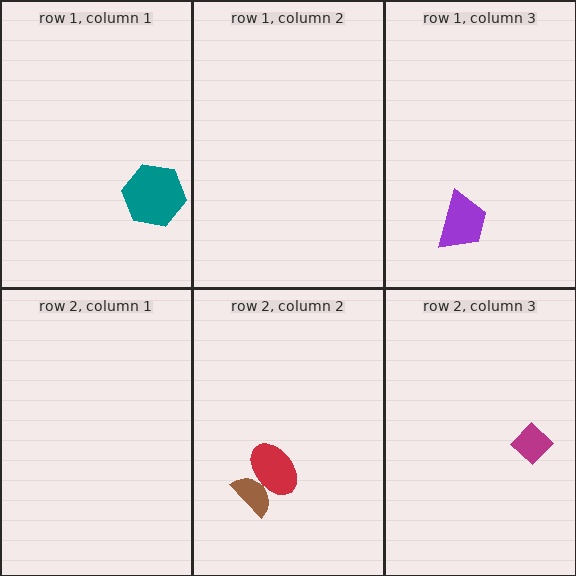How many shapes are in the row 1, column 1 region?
1.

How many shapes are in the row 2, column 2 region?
2.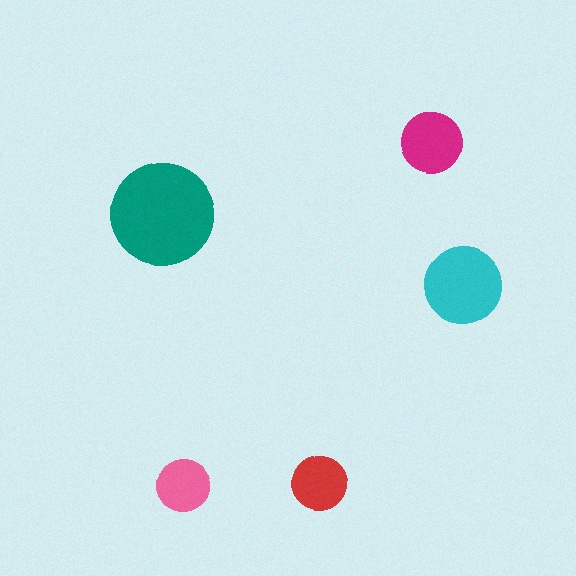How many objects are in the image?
There are 5 objects in the image.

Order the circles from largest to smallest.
the teal one, the cyan one, the magenta one, the red one, the pink one.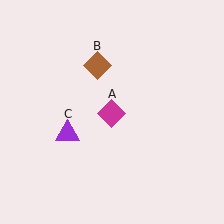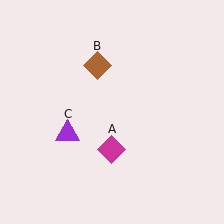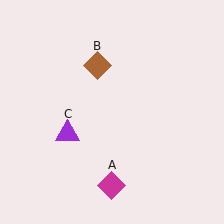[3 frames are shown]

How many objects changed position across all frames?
1 object changed position: magenta diamond (object A).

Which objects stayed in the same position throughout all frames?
Brown diamond (object B) and purple triangle (object C) remained stationary.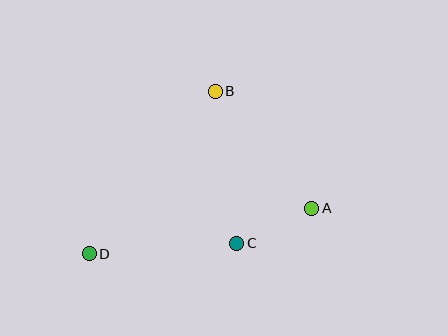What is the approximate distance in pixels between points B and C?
The distance between B and C is approximately 154 pixels.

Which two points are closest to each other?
Points A and C are closest to each other.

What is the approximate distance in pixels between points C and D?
The distance between C and D is approximately 148 pixels.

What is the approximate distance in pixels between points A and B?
The distance between A and B is approximately 152 pixels.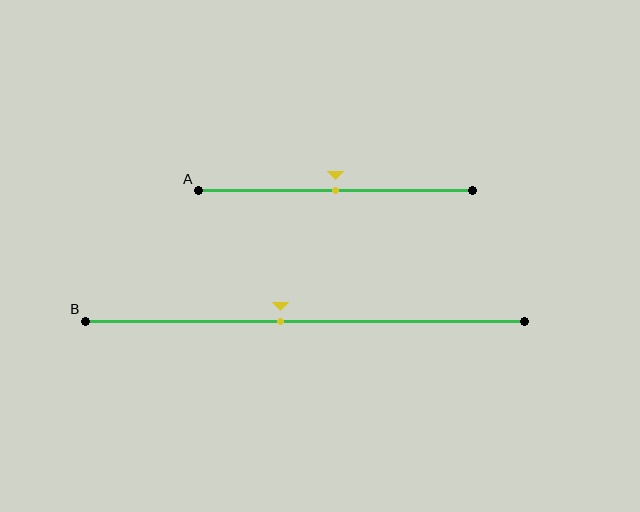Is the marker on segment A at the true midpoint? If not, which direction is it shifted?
Yes, the marker on segment A is at the true midpoint.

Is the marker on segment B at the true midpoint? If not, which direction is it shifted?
No, the marker on segment B is shifted to the left by about 6% of the segment length.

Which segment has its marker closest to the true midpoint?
Segment A has its marker closest to the true midpoint.